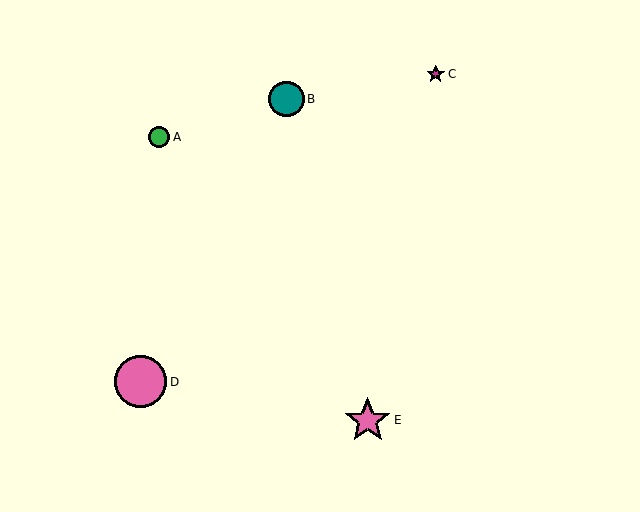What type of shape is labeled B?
Shape B is a teal circle.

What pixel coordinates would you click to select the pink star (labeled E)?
Click at (368, 420) to select the pink star E.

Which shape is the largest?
The pink circle (labeled D) is the largest.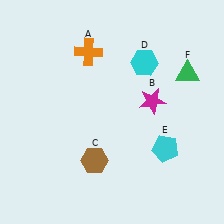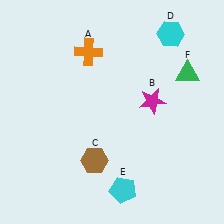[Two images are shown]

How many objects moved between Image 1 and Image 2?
2 objects moved between the two images.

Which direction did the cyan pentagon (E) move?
The cyan pentagon (E) moved left.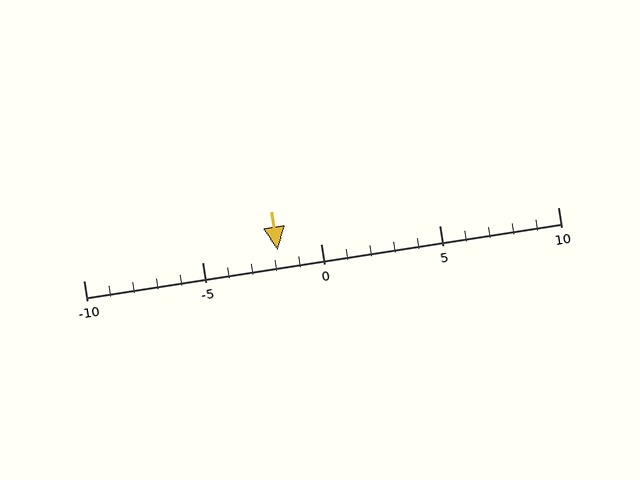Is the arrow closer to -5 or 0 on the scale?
The arrow is closer to 0.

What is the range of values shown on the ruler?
The ruler shows values from -10 to 10.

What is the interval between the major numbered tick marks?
The major tick marks are spaced 5 units apart.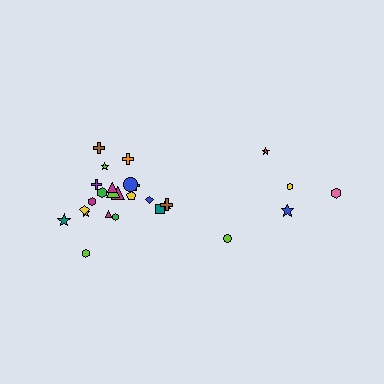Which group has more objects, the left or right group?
The left group.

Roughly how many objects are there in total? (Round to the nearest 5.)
Roughly 25 objects in total.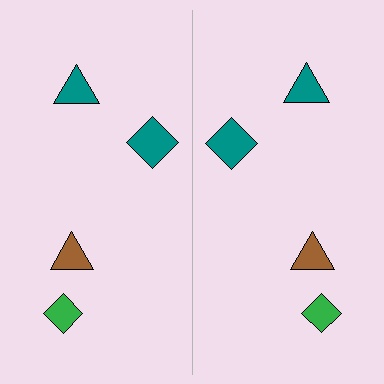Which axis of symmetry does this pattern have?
The pattern has a vertical axis of symmetry running through the center of the image.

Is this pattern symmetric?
Yes, this pattern has bilateral (reflection) symmetry.